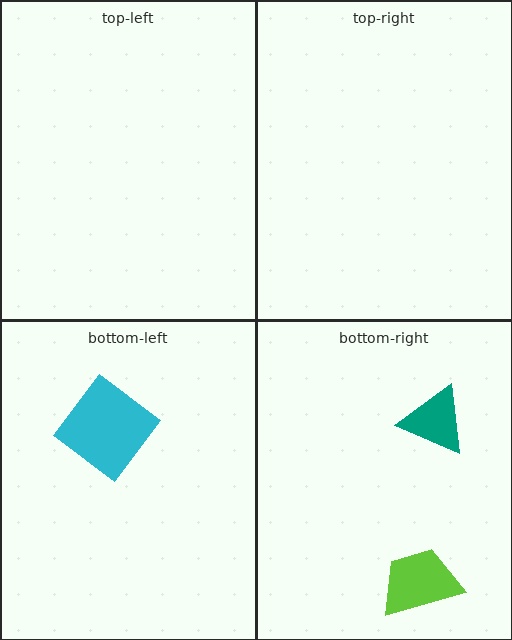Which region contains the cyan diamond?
The bottom-left region.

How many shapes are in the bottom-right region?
2.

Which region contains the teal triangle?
The bottom-right region.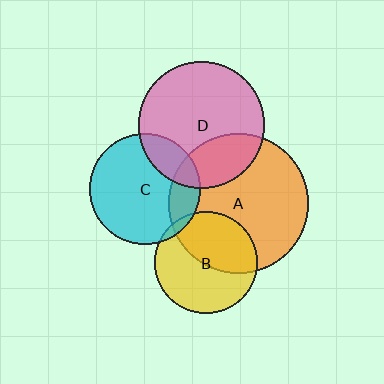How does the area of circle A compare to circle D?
Approximately 1.2 times.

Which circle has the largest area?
Circle A (orange).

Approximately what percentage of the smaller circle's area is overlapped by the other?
Approximately 20%.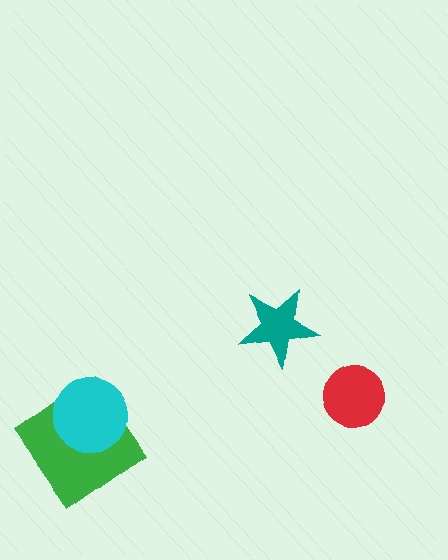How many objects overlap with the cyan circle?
1 object overlaps with the cyan circle.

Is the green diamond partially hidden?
Yes, it is partially covered by another shape.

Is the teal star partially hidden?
No, no other shape covers it.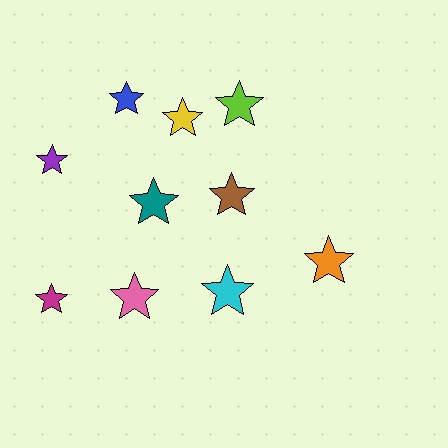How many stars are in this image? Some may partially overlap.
There are 10 stars.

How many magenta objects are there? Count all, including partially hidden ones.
There is 1 magenta object.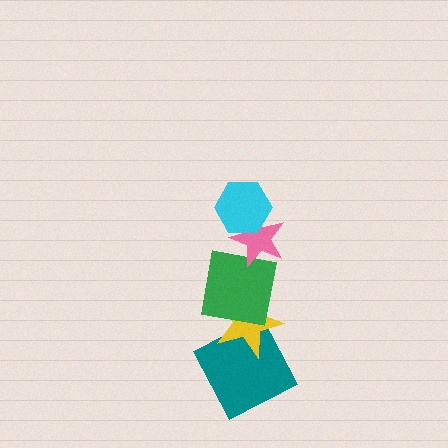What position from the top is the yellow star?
The yellow star is 4th from the top.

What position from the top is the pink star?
The pink star is 2nd from the top.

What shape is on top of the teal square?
The yellow star is on top of the teal square.